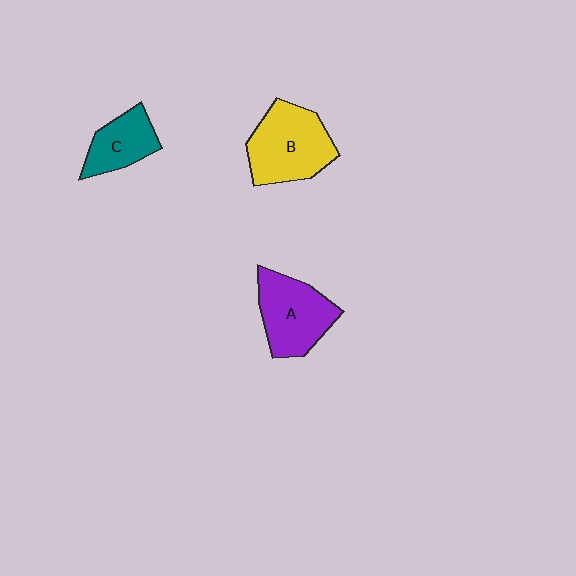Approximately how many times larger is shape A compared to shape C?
Approximately 1.5 times.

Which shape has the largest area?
Shape B (yellow).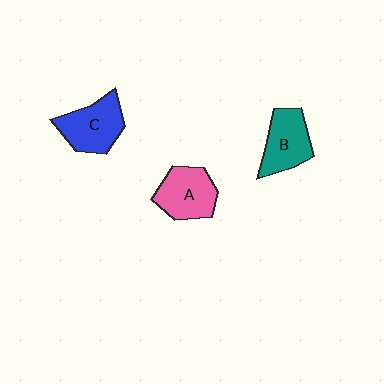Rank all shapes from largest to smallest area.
From largest to smallest: C (blue), A (pink), B (teal).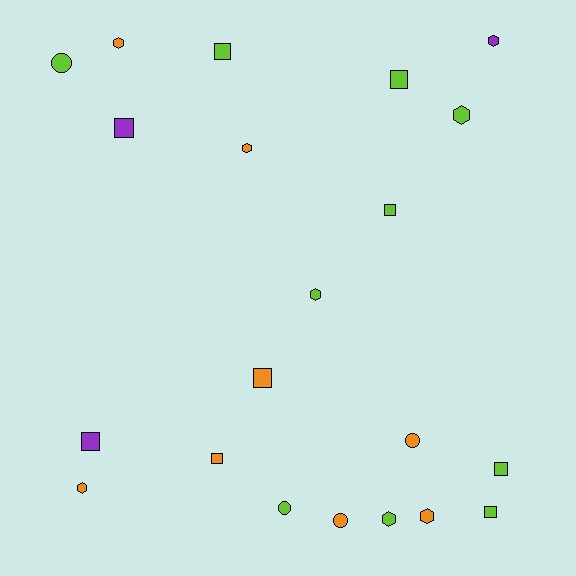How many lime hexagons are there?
There are 3 lime hexagons.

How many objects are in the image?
There are 21 objects.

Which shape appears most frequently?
Square, with 9 objects.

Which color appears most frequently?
Lime, with 10 objects.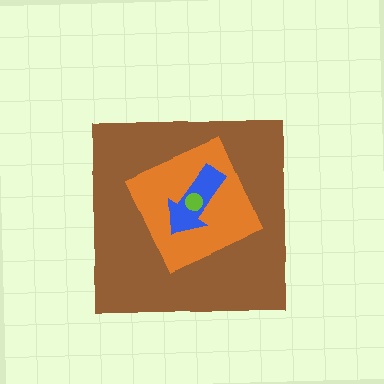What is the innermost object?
The lime circle.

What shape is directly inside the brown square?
The orange square.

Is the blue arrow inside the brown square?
Yes.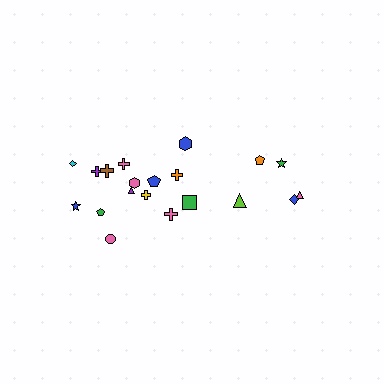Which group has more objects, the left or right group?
The left group.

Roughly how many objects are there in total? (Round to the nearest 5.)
Roughly 20 objects in total.